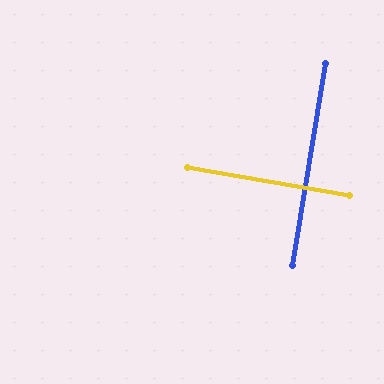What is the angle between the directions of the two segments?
Approximately 89 degrees.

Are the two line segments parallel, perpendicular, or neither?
Perpendicular — they meet at approximately 89°.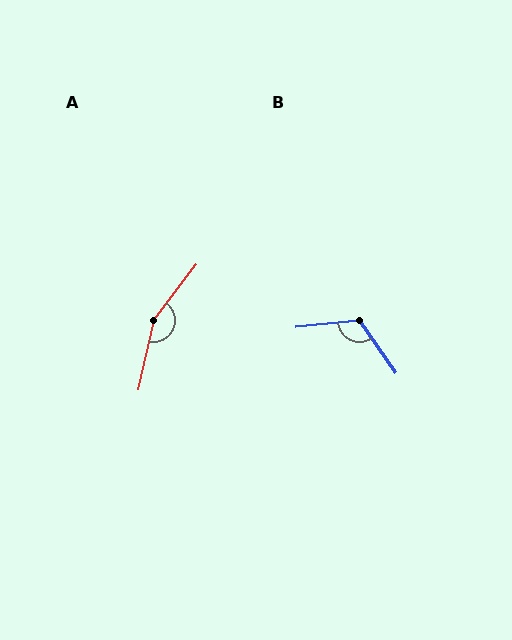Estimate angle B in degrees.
Approximately 119 degrees.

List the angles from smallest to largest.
B (119°), A (154°).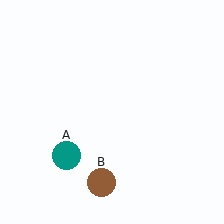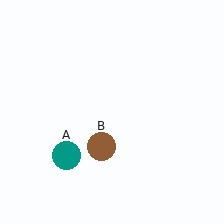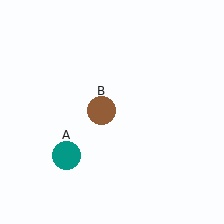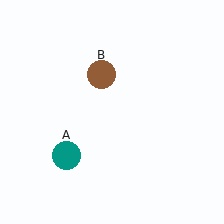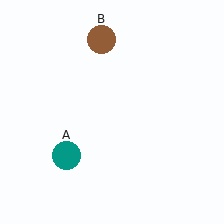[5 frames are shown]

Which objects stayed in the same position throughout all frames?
Teal circle (object A) remained stationary.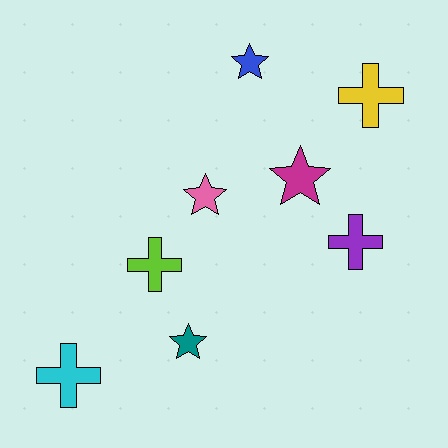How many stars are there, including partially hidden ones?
There are 4 stars.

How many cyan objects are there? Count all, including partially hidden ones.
There is 1 cyan object.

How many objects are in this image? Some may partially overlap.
There are 8 objects.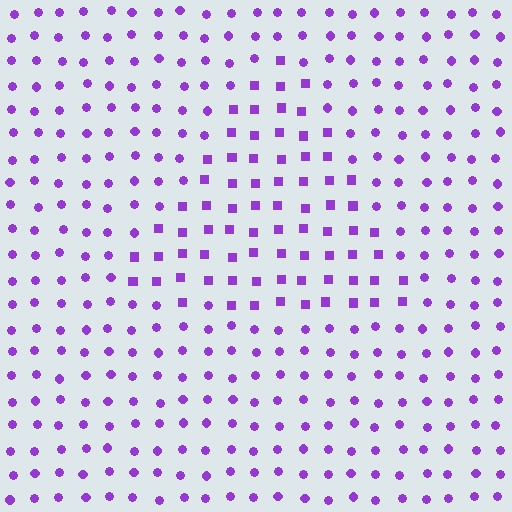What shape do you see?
I see a triangle.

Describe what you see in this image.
The image is filled with small purple elements arranged in a uniform grid. A triangle-shaped region contains squares, while the surrounding area contains circles. The boundary is defined purely by the change in element shape.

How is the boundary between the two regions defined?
The boundary is defined by a change in element shape: squares inside vs. circles outside. All elements share the same color and spacing.